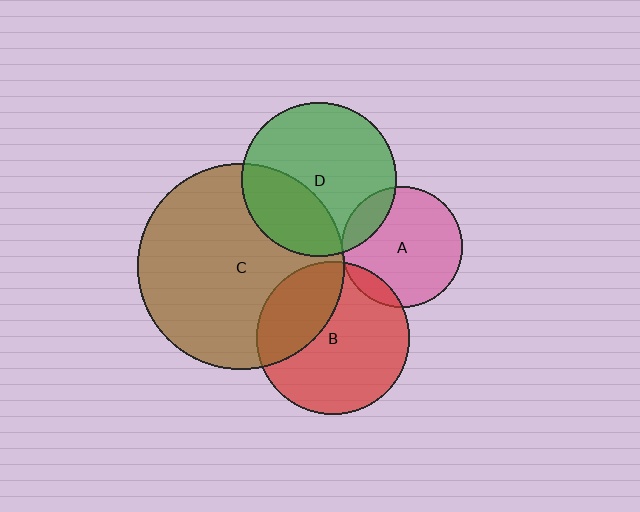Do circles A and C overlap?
Yes.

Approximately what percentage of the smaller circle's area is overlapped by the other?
Approximately 5%.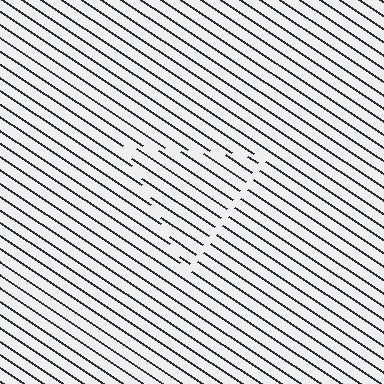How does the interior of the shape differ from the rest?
The interior of the shape contains the same grating, shifted by half a period — the contour is defined by the phase discontinuity where line-ends from the inner and outer gratings abut.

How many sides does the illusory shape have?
3 sides — the line-ends trace a triangle.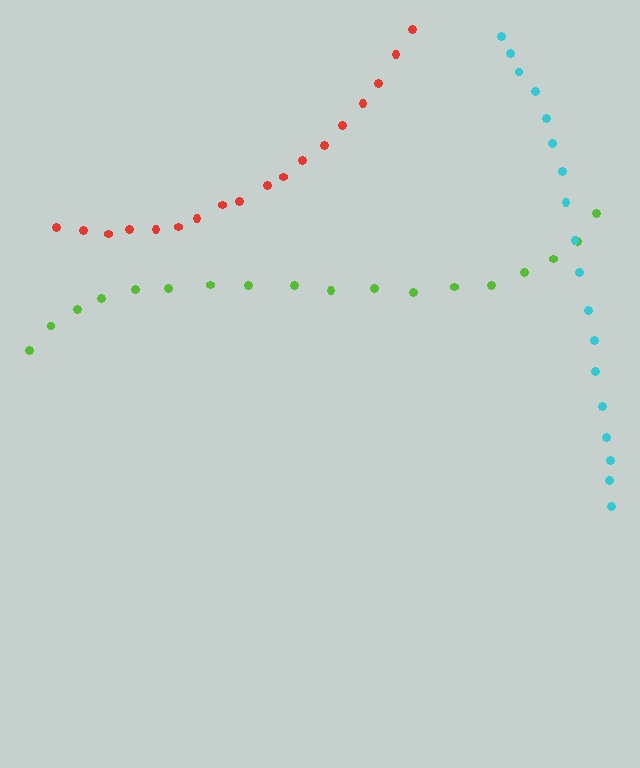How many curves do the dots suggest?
There are 3 distinct paths.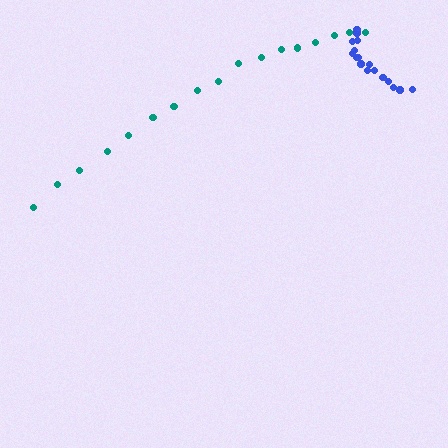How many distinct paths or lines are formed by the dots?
There are 2 distinct paths.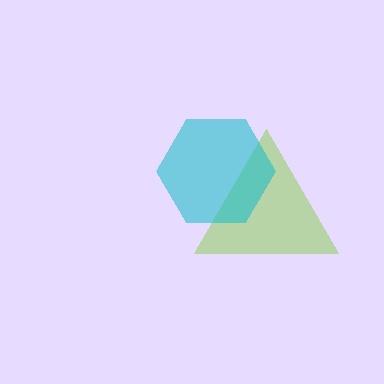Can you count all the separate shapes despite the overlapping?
Yes, there are 2 separate shapes.